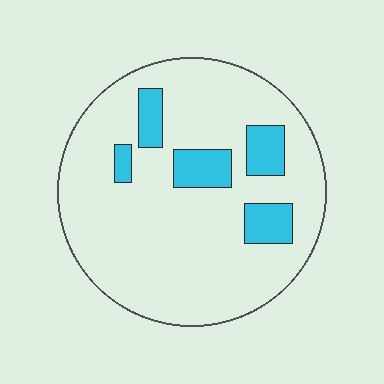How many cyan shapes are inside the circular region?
5.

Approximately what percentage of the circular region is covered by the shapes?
Approximately 15%.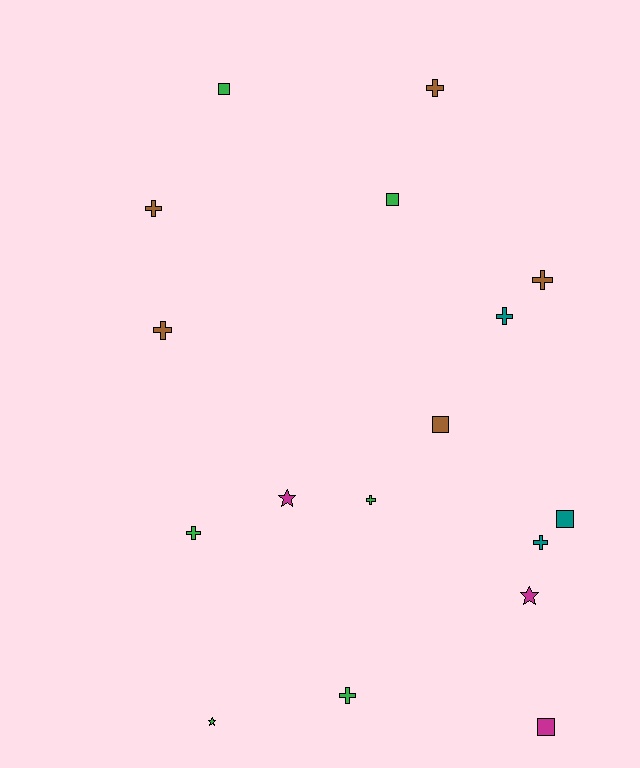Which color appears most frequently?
Green, with 6 objects.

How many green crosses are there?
There are 3 green crosses.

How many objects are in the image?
There are 17 objects.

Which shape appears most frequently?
Cross, with 9 objects.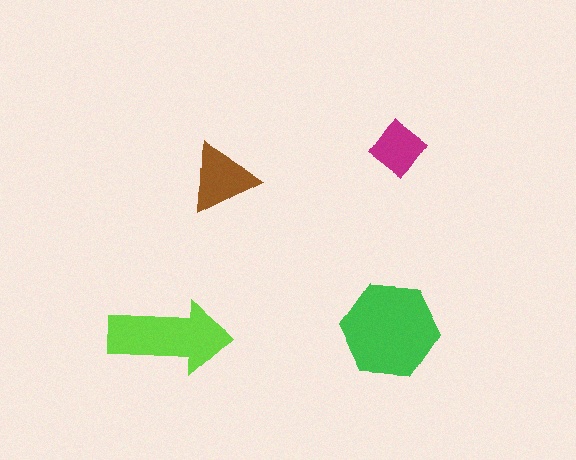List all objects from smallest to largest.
The magenta diamond, the brown triangle, the lime arrow, the green hexagon.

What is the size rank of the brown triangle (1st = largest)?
3rd.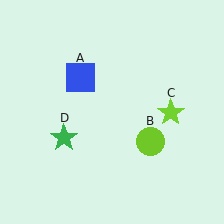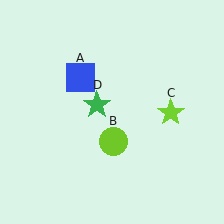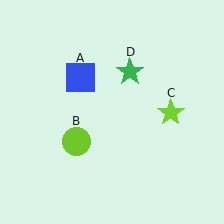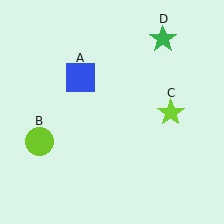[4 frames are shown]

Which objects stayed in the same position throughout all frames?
Blue square (object A) and lime star (object C) remained stationary.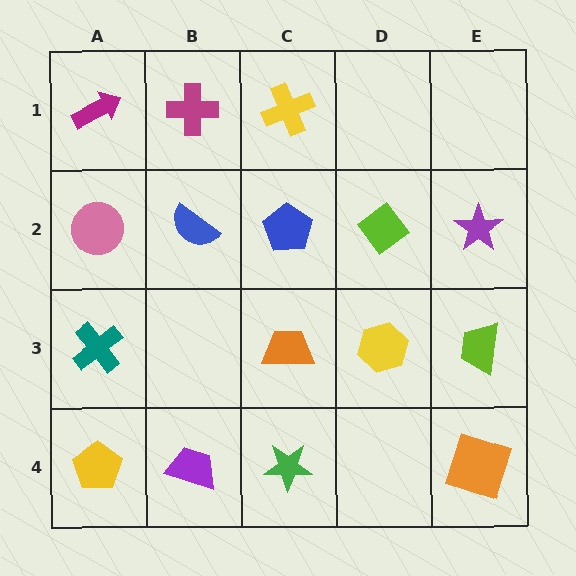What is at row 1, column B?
A magenta cross.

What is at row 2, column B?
A blue semicircle.